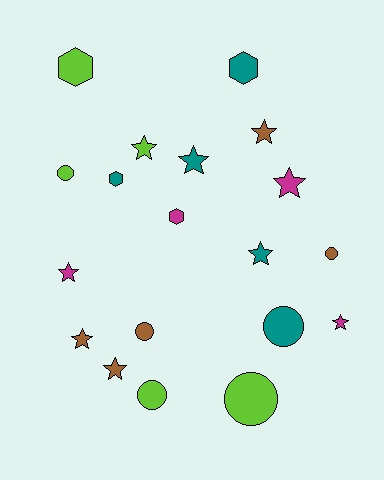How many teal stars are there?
There are 2 teal stars.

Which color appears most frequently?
Lime, with 5 objects.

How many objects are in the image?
There are 19 objects.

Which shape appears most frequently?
Star, with 9 objects.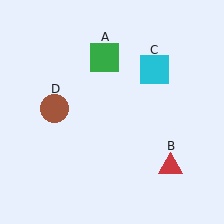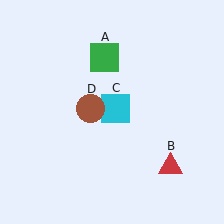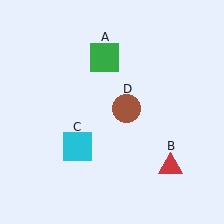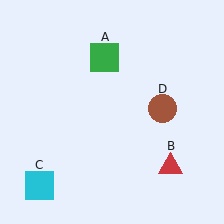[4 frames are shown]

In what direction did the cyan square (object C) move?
The cyan square (object C) moved down and to the left.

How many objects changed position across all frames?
2 objects changed position: cyan square (object C), brown circle (object D).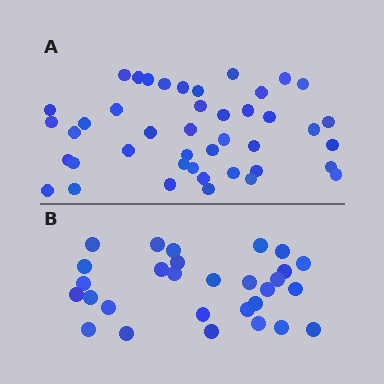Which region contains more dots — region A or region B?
Region A (the top region) has more dots.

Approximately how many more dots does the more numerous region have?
Region A has approximately 15 more dots than region B.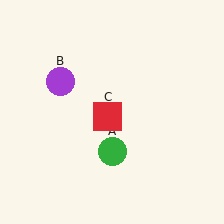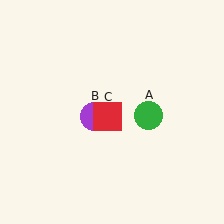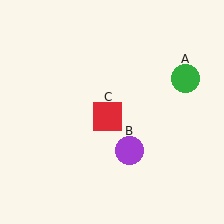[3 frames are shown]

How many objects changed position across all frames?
2 objects changed position: green circle (object A), purple circle (object B).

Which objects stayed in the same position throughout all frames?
Red square (object C) remained stationary.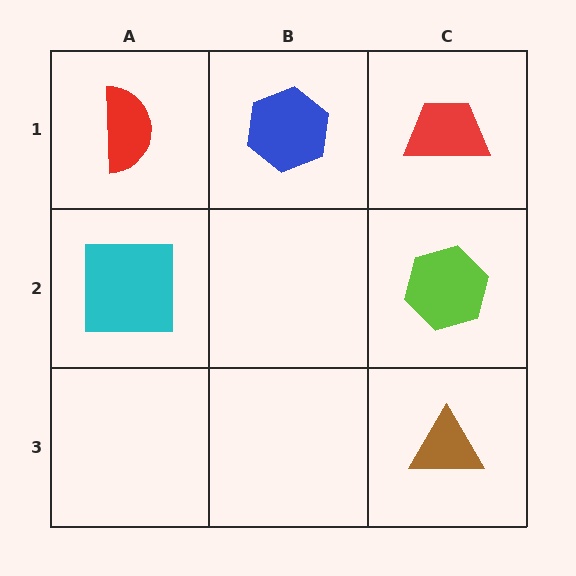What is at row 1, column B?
A blue hexagon.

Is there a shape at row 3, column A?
No, that cell is empty.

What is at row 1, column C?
A red trapezoid.